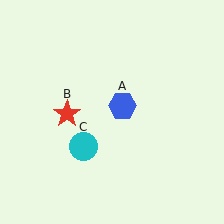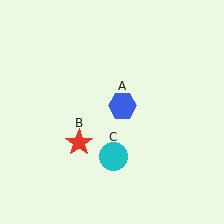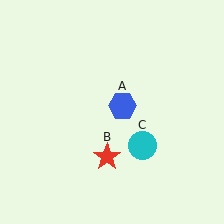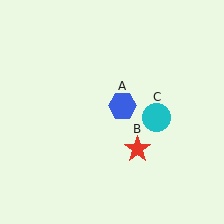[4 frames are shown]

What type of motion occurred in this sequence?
The red star (object B), cyan circle (object C) rotated counterclockwise around the center of the scene.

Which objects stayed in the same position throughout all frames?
Blue hexagon (object A) remained stationary.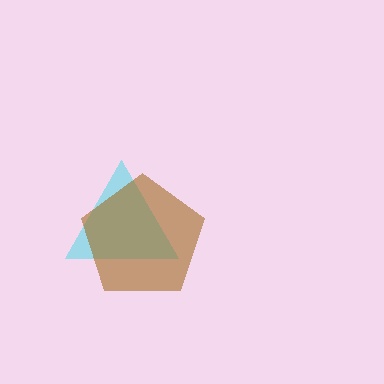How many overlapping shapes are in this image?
There are 2 overlapping shapes in the image.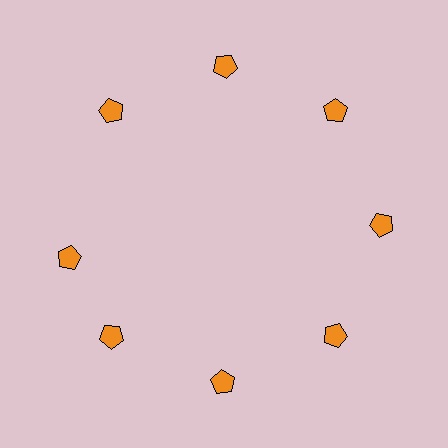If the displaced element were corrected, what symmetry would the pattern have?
It would have 8-fold rotational symmetry — the pattern would map onto itself every 45 degrees.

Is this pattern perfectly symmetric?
No. The 8 orange pentagons are arranged in a ring, but one element near the 9 o'clock position is rotated out of alignment along the ring, breaking the 8-fold rotational symmetry.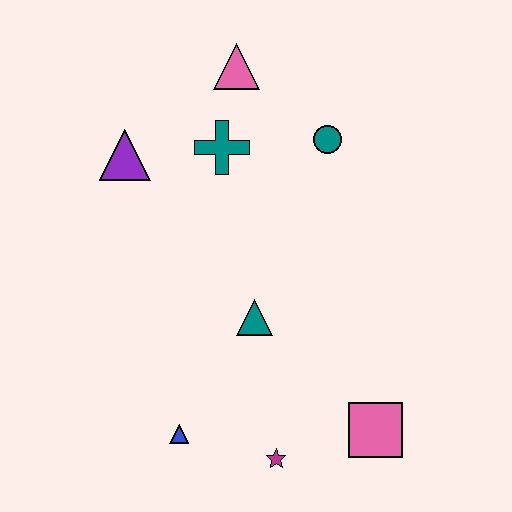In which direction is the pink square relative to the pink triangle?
The pink square is below the pink triangle.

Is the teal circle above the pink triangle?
No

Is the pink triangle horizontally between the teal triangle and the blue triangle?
Yes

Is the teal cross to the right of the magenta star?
No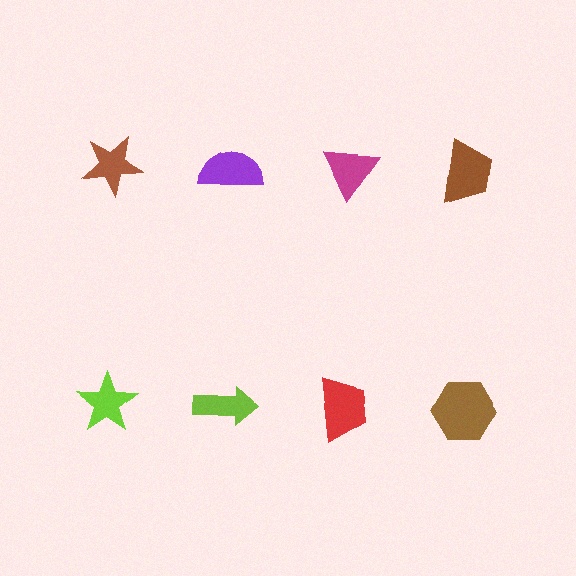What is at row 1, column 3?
A magenta triangle.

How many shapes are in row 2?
4 shapes.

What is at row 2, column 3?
A red trapezoid.